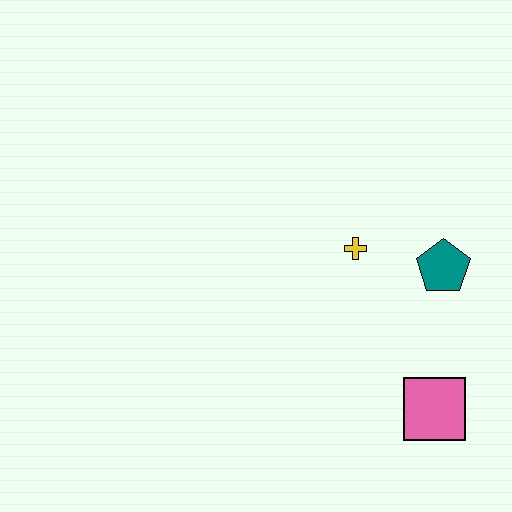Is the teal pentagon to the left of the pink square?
No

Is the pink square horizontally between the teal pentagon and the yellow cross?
Yes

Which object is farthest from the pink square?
The yellow cross is farthest from the pink square.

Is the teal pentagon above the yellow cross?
No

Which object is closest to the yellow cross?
The teal pentagon is closest to the yellow cross.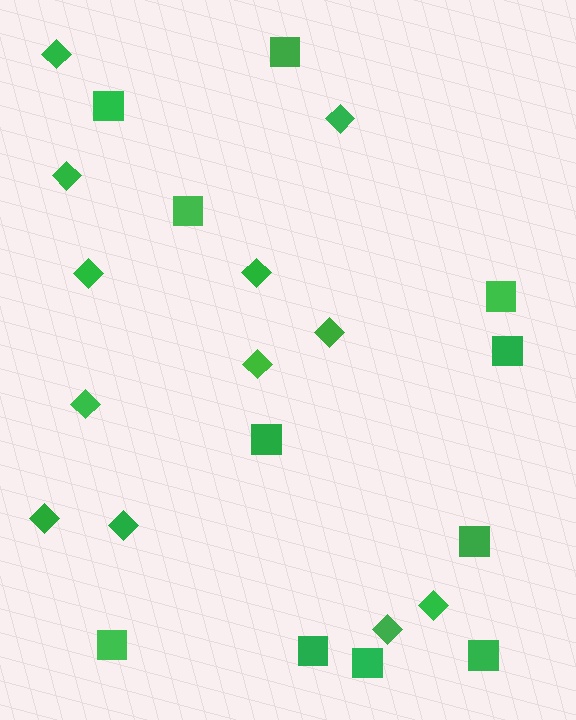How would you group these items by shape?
There are 2 groups: one group of diamonds (12) and one group of squares (11).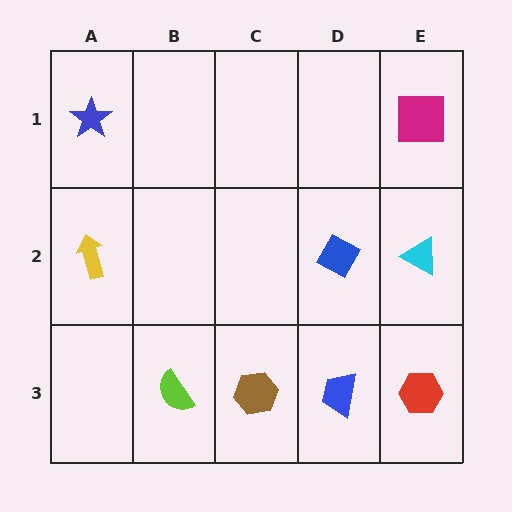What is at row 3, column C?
A brown hexagon.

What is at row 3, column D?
A blue trapezoid.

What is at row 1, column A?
A blue star.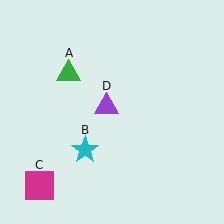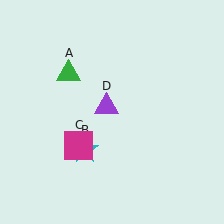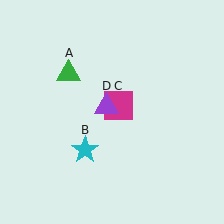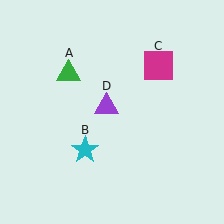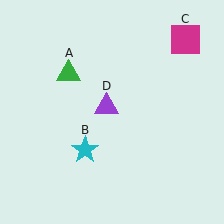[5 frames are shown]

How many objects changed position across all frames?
1 object changed position: magenta square (object C).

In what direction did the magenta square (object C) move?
The magenta square (object C) moved up and to the right.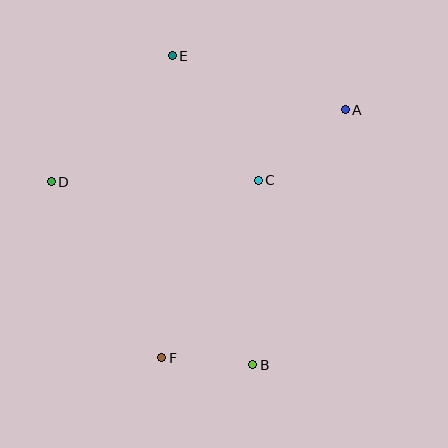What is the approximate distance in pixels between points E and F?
The distance between E and F is approximately 302 pixels.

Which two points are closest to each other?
Points B and F are closest to each other.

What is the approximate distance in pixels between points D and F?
The distance between D and F is approximately 208 pixels.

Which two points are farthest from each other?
Points B and E are farthest from each other.